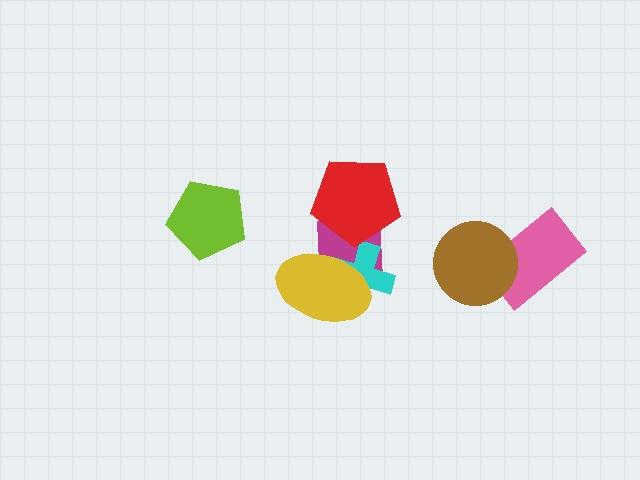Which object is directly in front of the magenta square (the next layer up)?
The cyan cross is directly in front of the magenta square.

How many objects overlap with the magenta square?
3 objects overlap with the magenta square.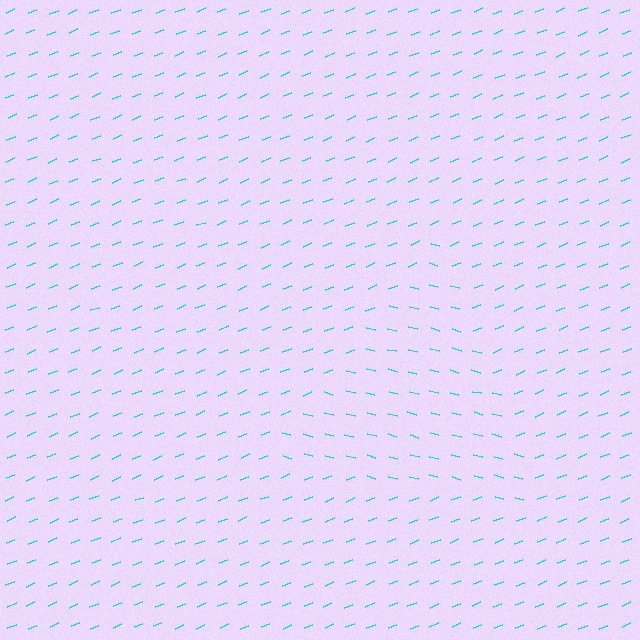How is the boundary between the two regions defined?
The boundary is defined purely by a change in line orientation (approximately 36 degrees difference). All lines are the same color and thickness.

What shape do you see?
I see a triangle.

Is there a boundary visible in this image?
Yes, there is a texture boundary formed by a change in line orientation.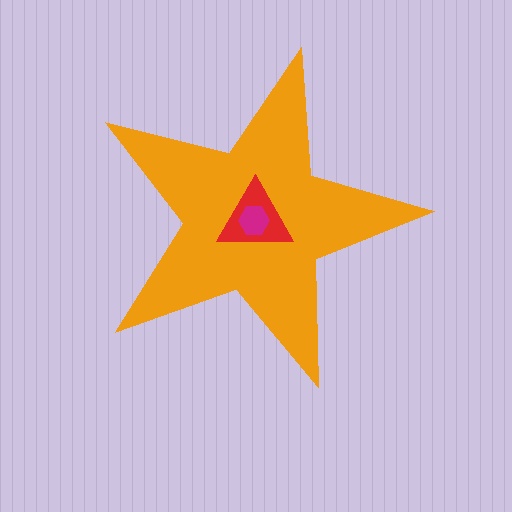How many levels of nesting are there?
3.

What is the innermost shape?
The magenta hexagon.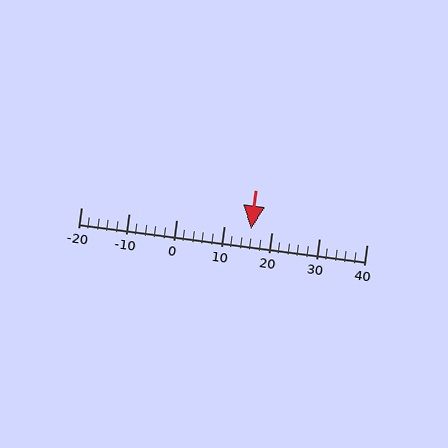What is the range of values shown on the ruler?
The ruler shows values from -20 to 40.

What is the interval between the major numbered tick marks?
The major tick marks are spaced 10 units apart.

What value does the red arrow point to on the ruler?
The red arrow points to approximately 16.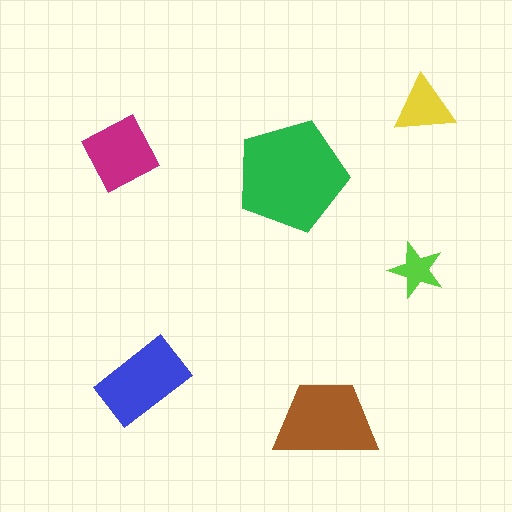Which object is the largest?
The green pentagon.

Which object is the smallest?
The lime star.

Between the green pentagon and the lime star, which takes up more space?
The green pentagon.